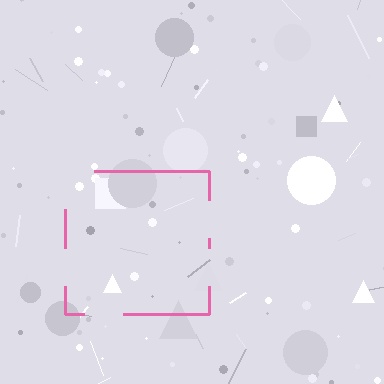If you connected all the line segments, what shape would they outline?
They would outline a square.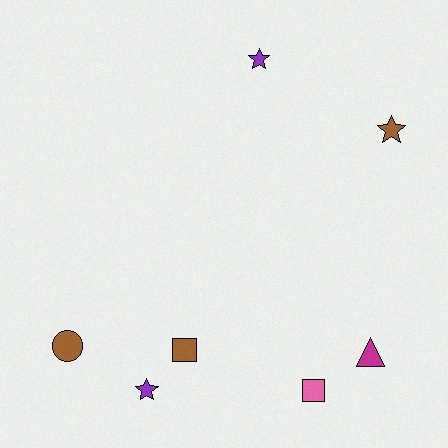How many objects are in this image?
There are 7 objects.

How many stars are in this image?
There are 3 stars.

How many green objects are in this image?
There are no green objects.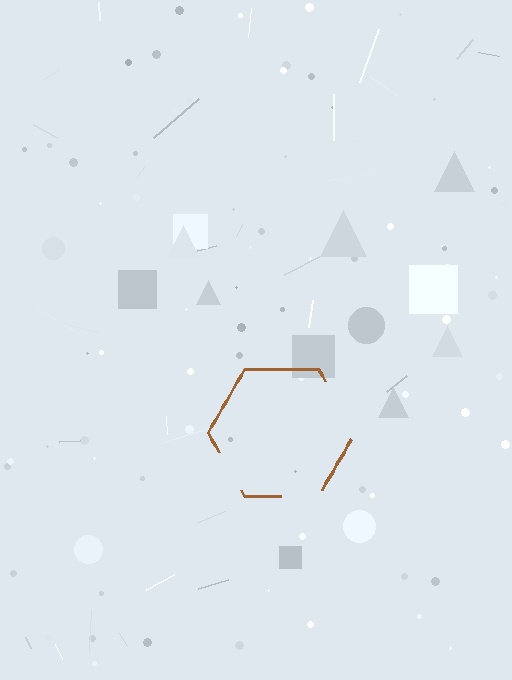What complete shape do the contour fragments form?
The contour fragments form a hexagon.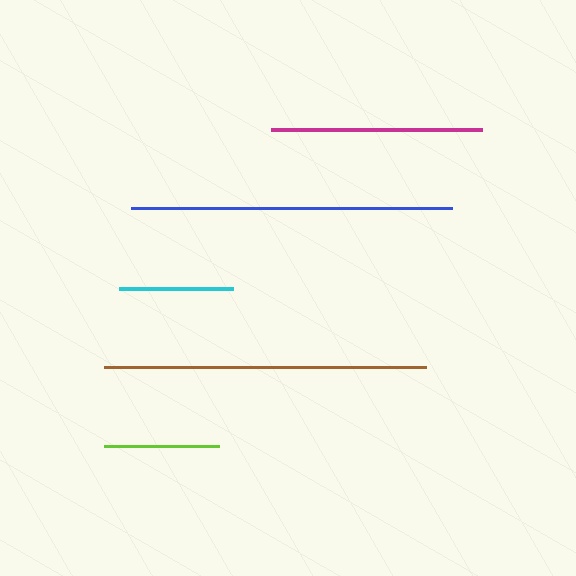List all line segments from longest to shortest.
From longest to shortest: brown, blue, magenta, lime, cyan.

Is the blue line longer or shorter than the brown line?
The brown line is longer than the blue line.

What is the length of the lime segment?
The lime segment is approximately 115 pixels long.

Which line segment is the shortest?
The cyan line is the shortest at approximately 114 pixels.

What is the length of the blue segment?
The blue segment is approximately 321 pixels long.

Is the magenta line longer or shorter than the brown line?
The brown line is longer than the magenta line.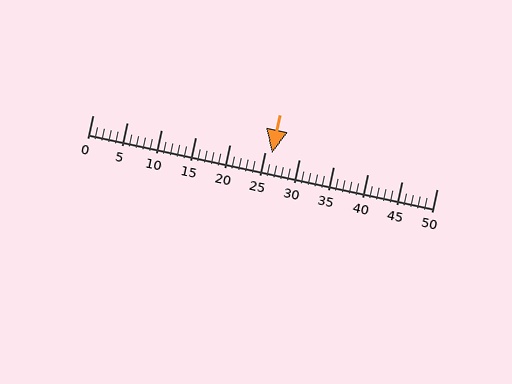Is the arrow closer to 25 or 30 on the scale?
The arrow is closer to 25.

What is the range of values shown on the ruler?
The ruler shows values from 0 to 50.